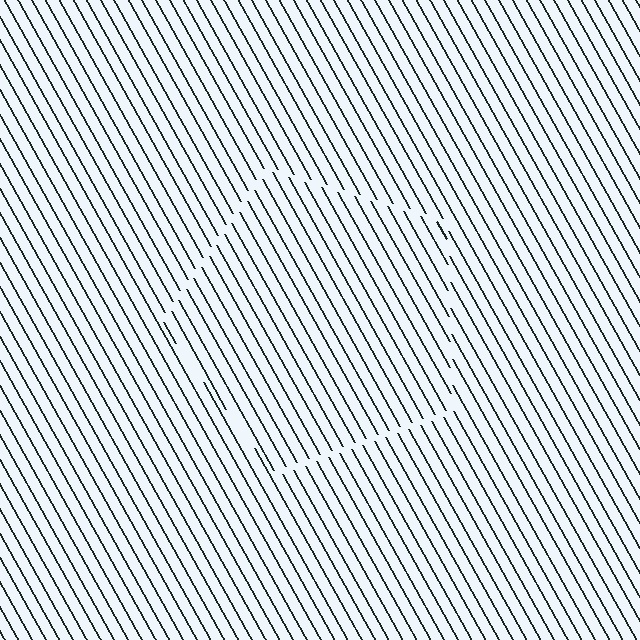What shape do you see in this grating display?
An illusory pentagon. The interior of the shape contains the same grating, shifted by half a period — the contour is defined by the phase discontinuity where line-ends from the inner and outer gratings abut.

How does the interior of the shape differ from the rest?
The interior of the shape contains the same grating, shifted by half a period — the contour is defined by the phase discontinuity where line-ends from the inner and outer gratings abut.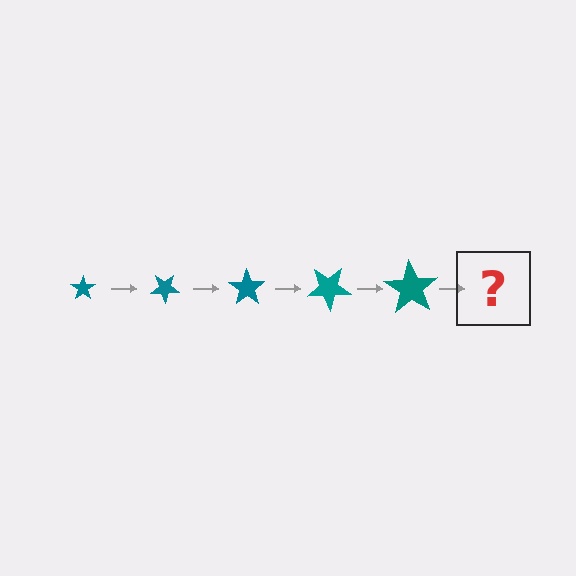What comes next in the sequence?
The next element should be a star, larger than the previous one and rotated 175 degrees from the start.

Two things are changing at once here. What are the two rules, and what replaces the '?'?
The two rules are that the star grows larger each step and it rotates 35 degrees each step. The '?' should be a star, larger than the previous one and rotated 175 degrees from the start.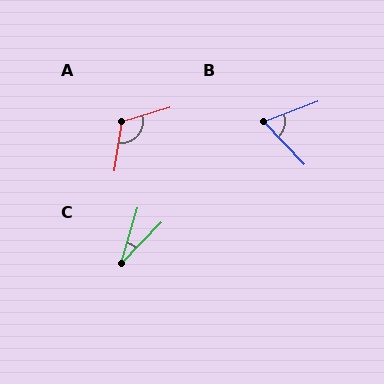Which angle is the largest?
A, at approximately 116 degrees.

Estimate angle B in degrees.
Approximately 67 degrees.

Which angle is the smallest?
C, at approximately 28 degrees.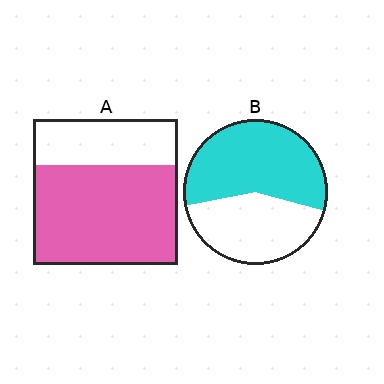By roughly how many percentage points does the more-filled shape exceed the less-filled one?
By roughly 10 percentage points (A over B).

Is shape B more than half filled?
Yes.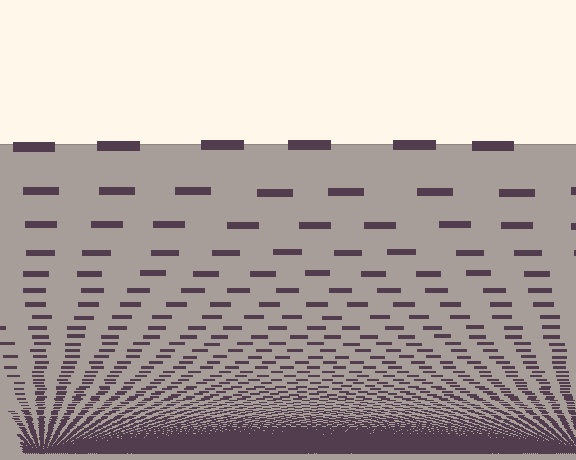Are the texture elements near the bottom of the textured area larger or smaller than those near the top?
Smaller. The gradient is inverted — elements near the bottom are smaller and denser.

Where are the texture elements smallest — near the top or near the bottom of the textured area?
Near the bottom.